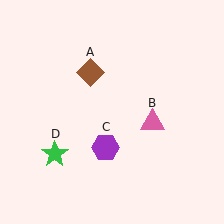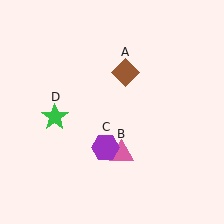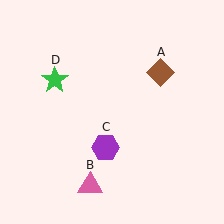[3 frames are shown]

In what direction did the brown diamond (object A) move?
The brown diamond (object A) moved right.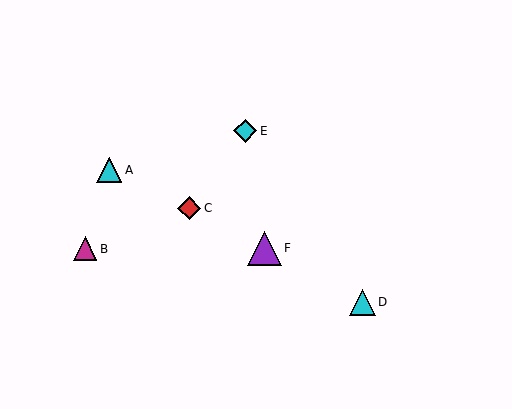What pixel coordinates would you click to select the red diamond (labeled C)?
Click at (189, 208) to select the red diamond C.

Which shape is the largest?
The purple triangle (labeled F) is the largest.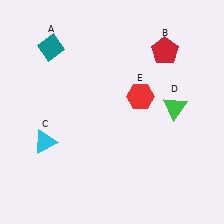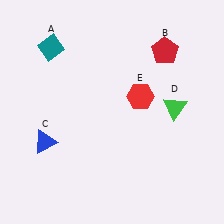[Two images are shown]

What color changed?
The triangle (C) changed from cyan in Image 1 to blue in Image 2.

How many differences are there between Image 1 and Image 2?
There is 1 difference between the two images.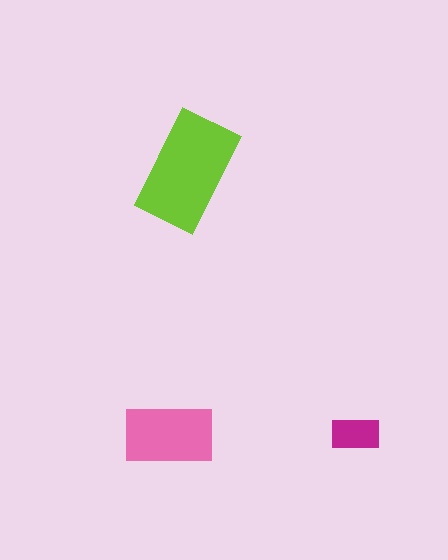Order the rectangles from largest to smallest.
the lime one, the pink one, the magenta one.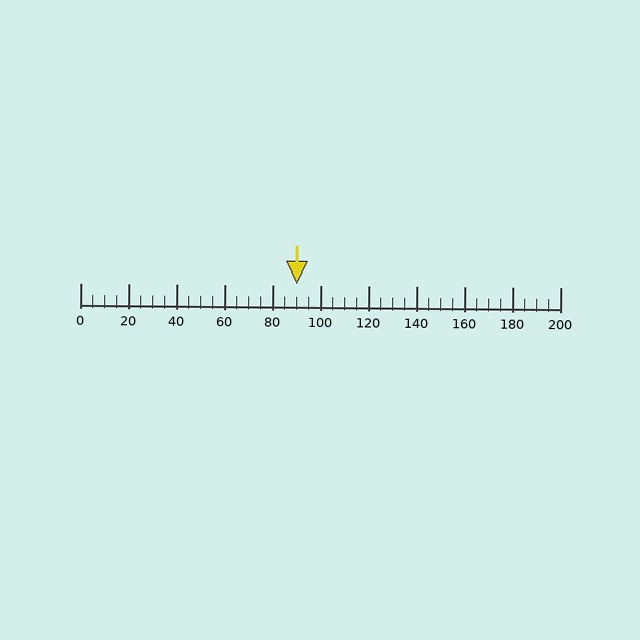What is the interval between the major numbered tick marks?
The major tick marks are spaced 20 units apart.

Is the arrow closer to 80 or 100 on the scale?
The arrow is closer to 100.